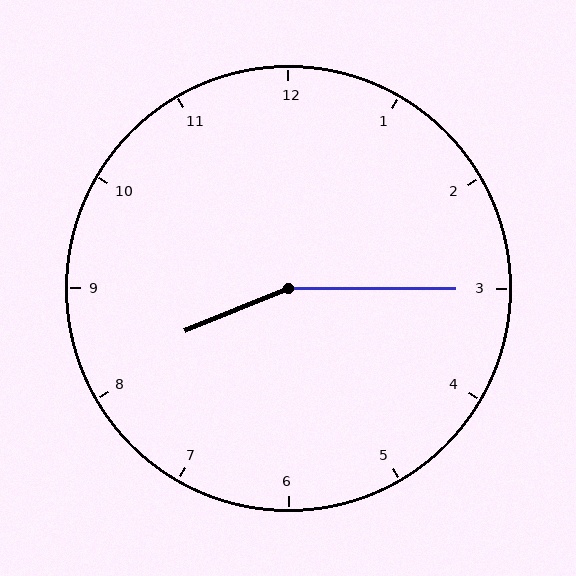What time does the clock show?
8:15.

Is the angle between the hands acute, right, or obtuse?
It is obtuse.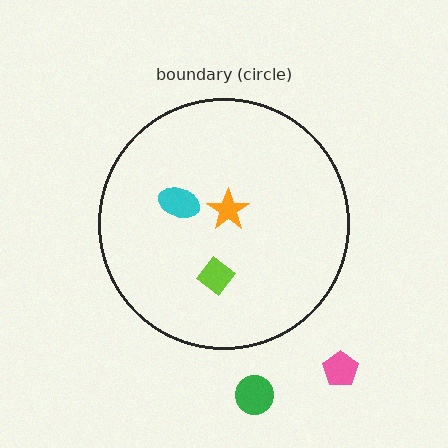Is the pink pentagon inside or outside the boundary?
Outside.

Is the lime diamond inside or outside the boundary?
Inside.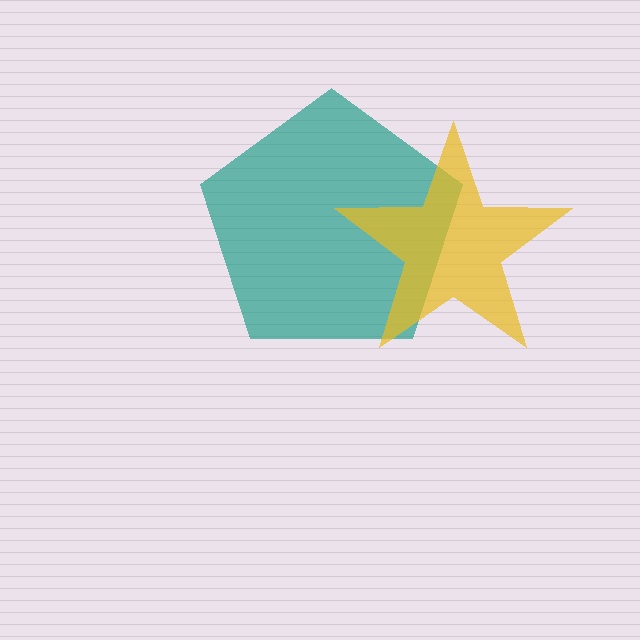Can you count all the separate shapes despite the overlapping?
Yes, there are 2 separate shapes.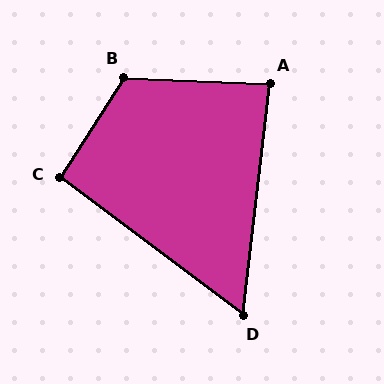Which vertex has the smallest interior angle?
D, at approximately 60 degrees.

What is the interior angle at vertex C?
Approximately 94 degrees (approximately right).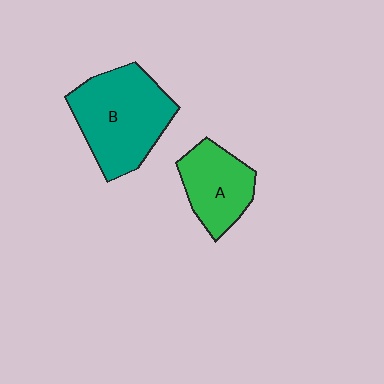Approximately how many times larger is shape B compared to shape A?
Approximately 1.6 times.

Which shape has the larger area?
Shape B (teal).